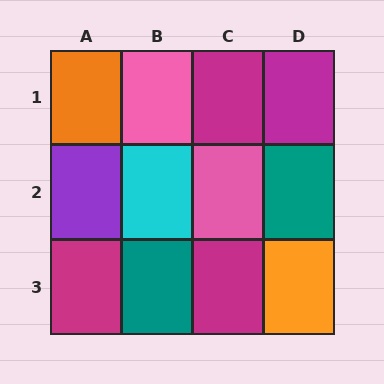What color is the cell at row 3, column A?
Magenta.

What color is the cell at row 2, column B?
Cyan.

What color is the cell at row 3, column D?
Orange.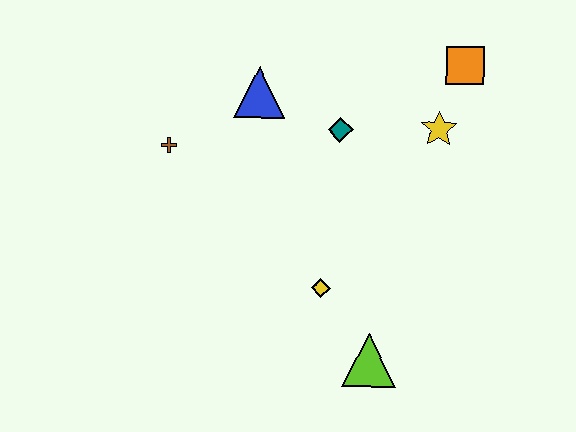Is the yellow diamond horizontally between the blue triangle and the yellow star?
Yes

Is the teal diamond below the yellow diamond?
No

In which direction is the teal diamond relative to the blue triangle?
The teal diamond is to the right of the blue triangle.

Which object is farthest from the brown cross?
The orange square is farthest from the brown cross.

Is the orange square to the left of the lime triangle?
No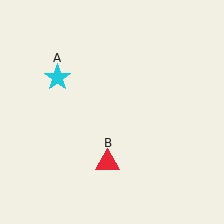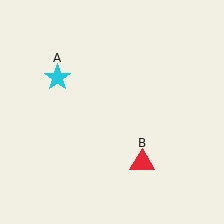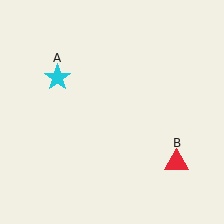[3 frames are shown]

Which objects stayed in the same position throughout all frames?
Cyan star (object A) remained stationary.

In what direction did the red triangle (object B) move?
The red triangle (object B) moved right.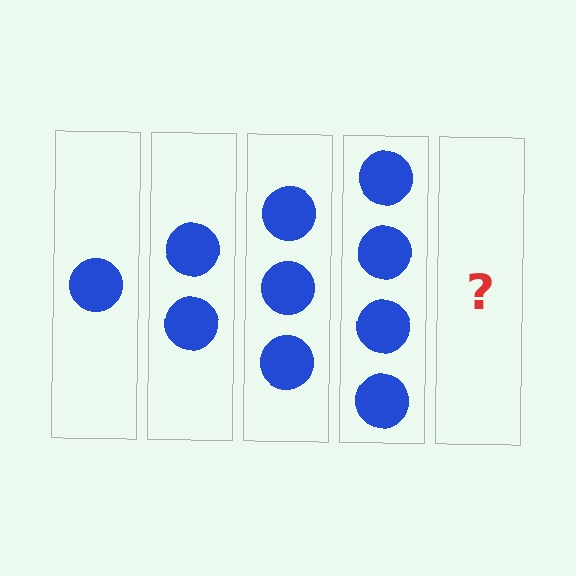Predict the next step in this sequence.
The next step is 5 circles.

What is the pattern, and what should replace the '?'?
The pattern is that each step adds one more circle. The '?' should be 5 circles.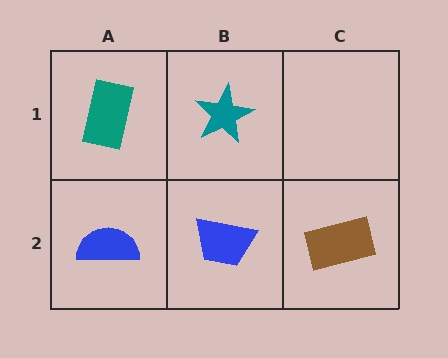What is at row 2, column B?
A blue trapezoid.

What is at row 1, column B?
A teal star.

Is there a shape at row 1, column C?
No, that cell is empty.